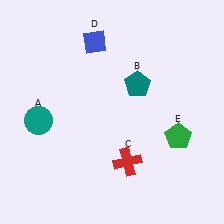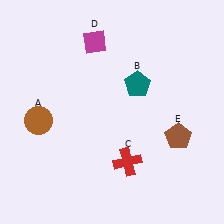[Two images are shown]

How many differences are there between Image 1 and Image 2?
There are 3 differences between the two images.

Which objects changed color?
A changed from teal to brown. D changed from blue to magenta. E changed from green to brown.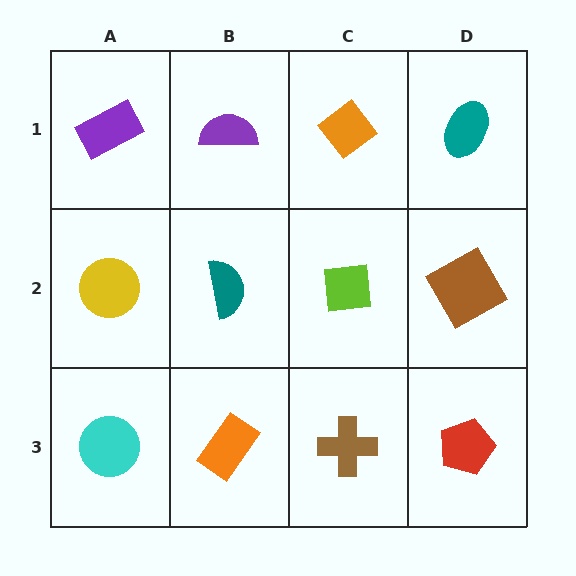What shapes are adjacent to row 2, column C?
An orange diamond (row 1, column C), a brown cross (row 3, column C), a teal semicircle (row 2, column B), a brown square (row 2, column D).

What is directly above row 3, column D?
A brown square.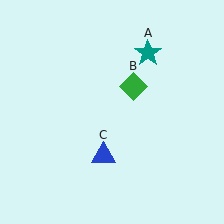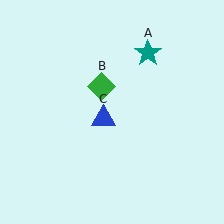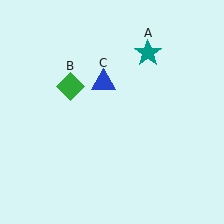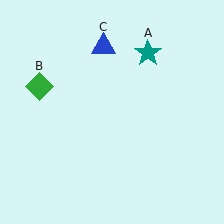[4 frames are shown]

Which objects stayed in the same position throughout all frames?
Teal star (object A) remained stationary.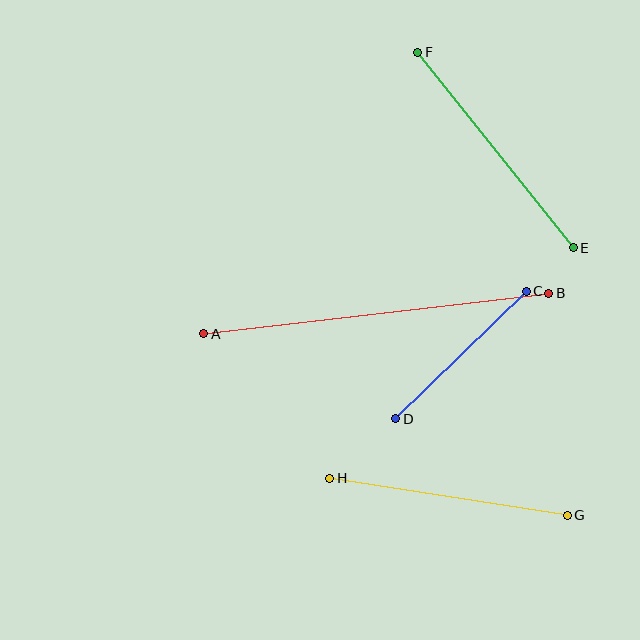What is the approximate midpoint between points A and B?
The midpoint is at approximately (376, 313) pixels.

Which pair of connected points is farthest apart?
Points A and B are farthest apart.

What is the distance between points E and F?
The distance is approximately 250 pixels.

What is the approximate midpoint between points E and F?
The midpoint is at approximately (495, 150) pixels.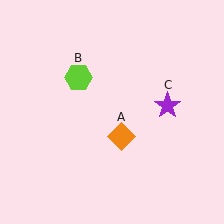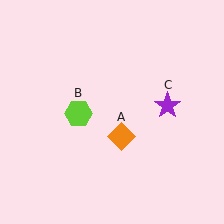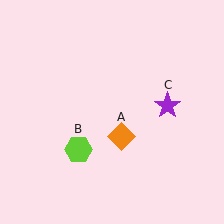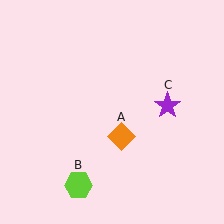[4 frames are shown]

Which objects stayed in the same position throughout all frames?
Orange diamond (object A) and purple star (object C) remained stationary.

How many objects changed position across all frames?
1 object changed position: lime hexagon (object B).